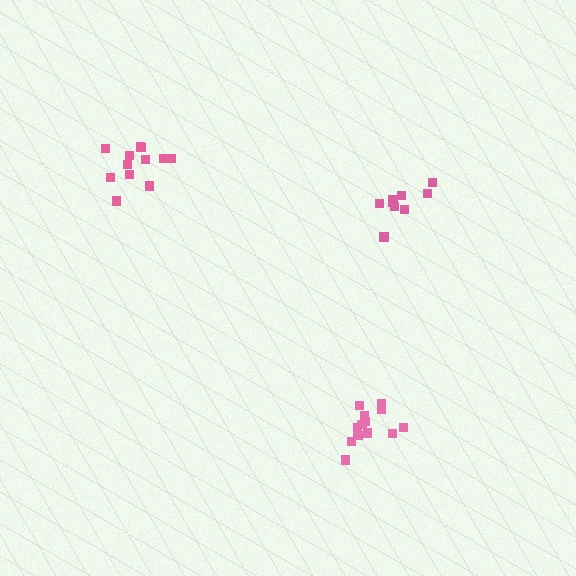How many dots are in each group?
Group 1: 12 dots, Group 2: 9 dots, Group 3: 13 dots (34 total).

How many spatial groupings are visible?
There are 3 spatial groupings.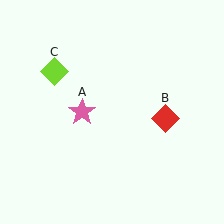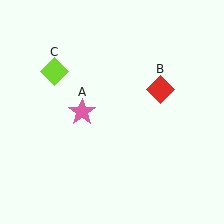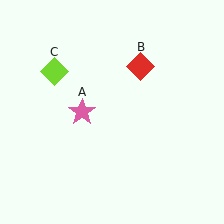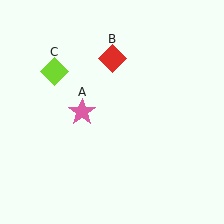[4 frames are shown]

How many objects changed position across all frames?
1 object changed position: red diamond (object B).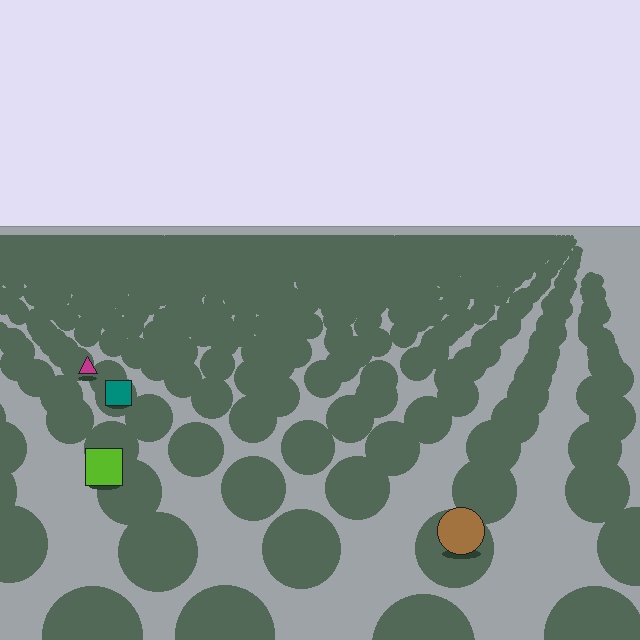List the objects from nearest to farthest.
From nearest to farthest: the brown circle, the lime square, the teal square, the magenta triangle.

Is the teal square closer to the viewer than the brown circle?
No. The brown circle is closer — you can tell from the texture gradient: the ground texture is coarser near it.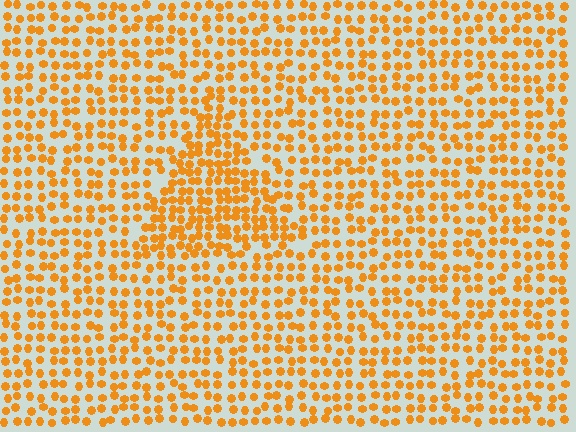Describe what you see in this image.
The image contains small orange elements arranged at two different densities. A triangle-shaped region is visible where the elements are more densely packed than the surrounding area.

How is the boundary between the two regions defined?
The boundary is defined by a change in element density (approximately 1.6x ratio). All elements are the same color, size, and shape.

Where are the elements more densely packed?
The elements are more densely packed inside the triangle boundary.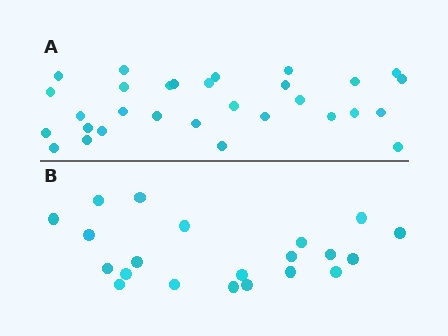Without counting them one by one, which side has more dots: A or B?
Region A (the top region) has more dots.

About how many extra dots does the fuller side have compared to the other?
Region A has roughly 8 or so more dots than region B.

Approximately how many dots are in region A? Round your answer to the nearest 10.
About 30 dots.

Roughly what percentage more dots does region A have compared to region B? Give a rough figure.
About 45% more.